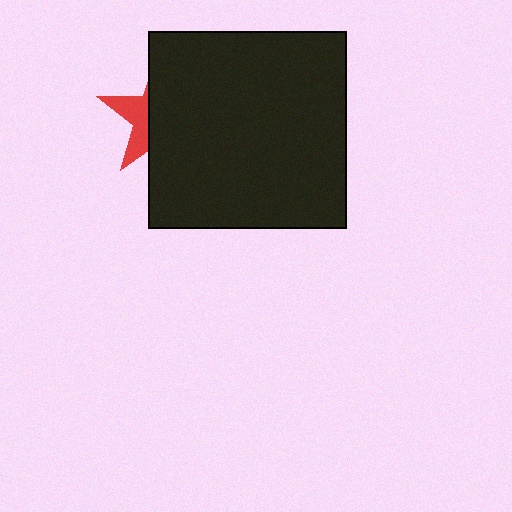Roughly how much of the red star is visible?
A small part of it is visible (roughly 32%).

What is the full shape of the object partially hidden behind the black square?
The partially hidden object is a red star.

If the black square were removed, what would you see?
You would see the complete red star.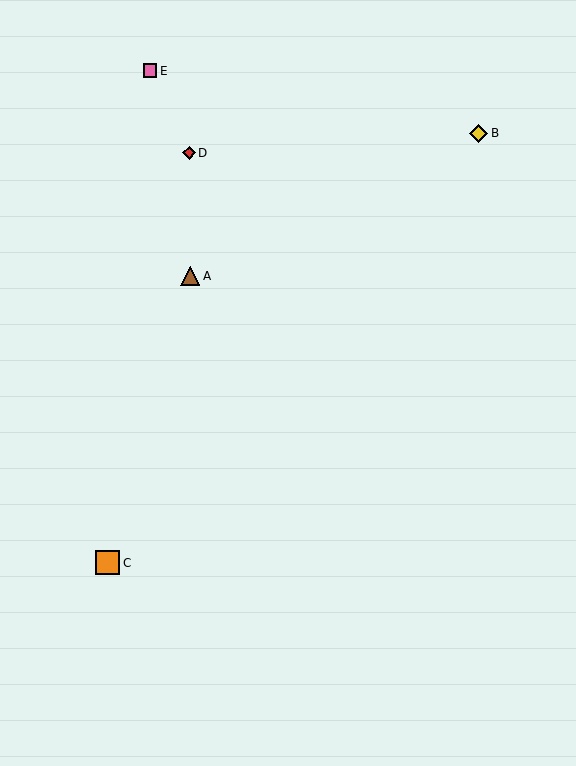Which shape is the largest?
The orange square (labeled C) is the largest.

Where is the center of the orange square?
The center of the orange square is at (107, 563).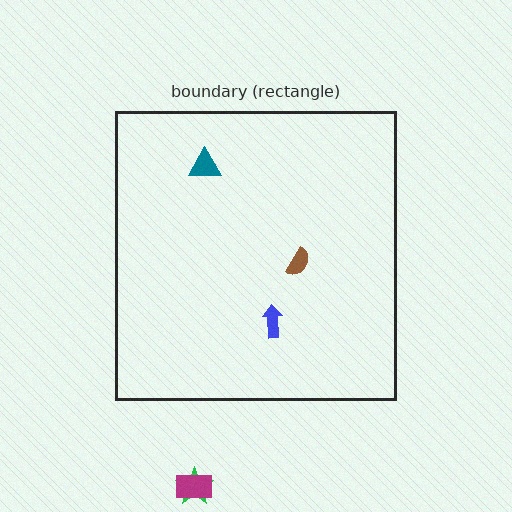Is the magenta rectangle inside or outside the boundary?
Outside.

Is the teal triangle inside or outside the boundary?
Inside.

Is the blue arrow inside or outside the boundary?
Inside.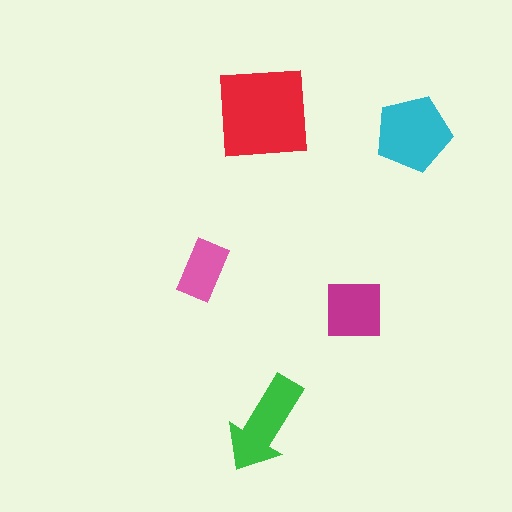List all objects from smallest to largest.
The pink rectangle, the magenta square, the green arrow, the cyan pentagon, the red square.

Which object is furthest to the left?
The pink rectangle is leftmost.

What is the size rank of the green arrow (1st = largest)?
3rd.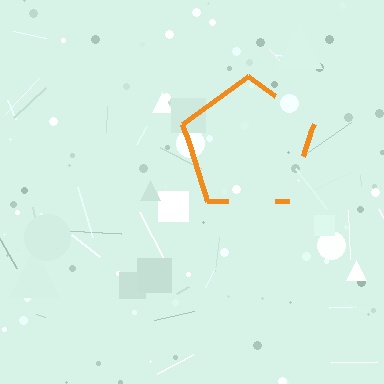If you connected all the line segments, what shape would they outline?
They would outline a pentagon.